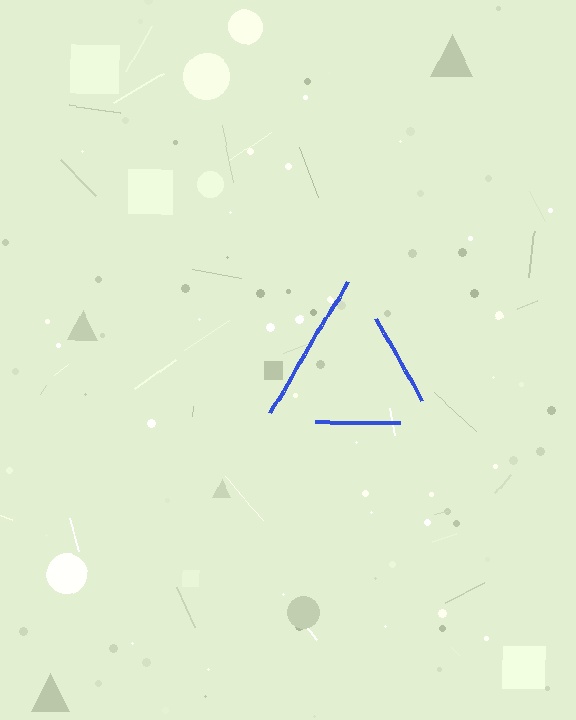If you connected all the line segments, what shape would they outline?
They would outline a triangle.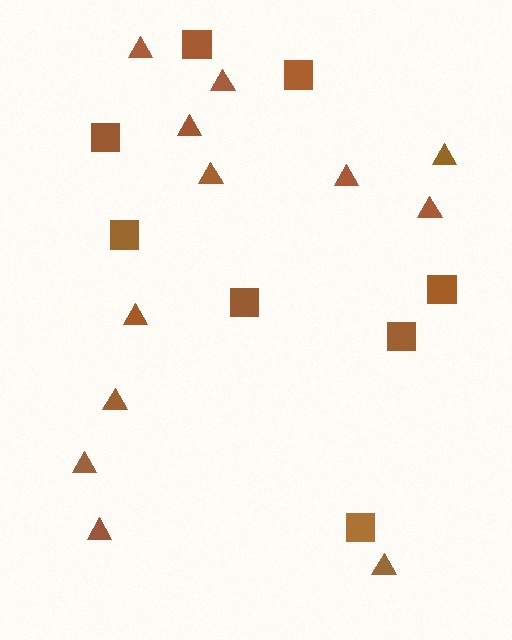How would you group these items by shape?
There are 2 groups: one group of squares (8) and one group of triangles (12).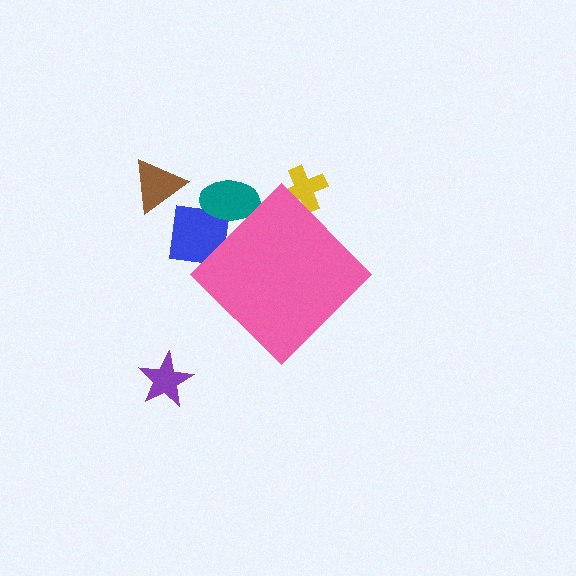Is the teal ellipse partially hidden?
Yes, the teal ellipse is partially hidden behind the pink diamond.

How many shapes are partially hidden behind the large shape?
3 shapes are partially hidden.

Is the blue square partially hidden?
Yes, the blue square is partially hidden behind the pink diamond.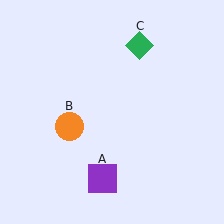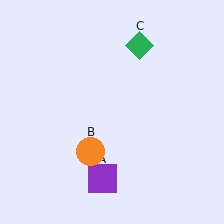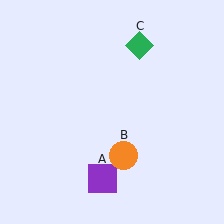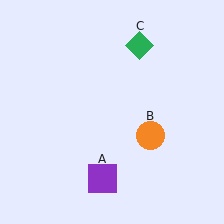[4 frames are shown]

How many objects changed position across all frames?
1 object changed position: orange circle (object B).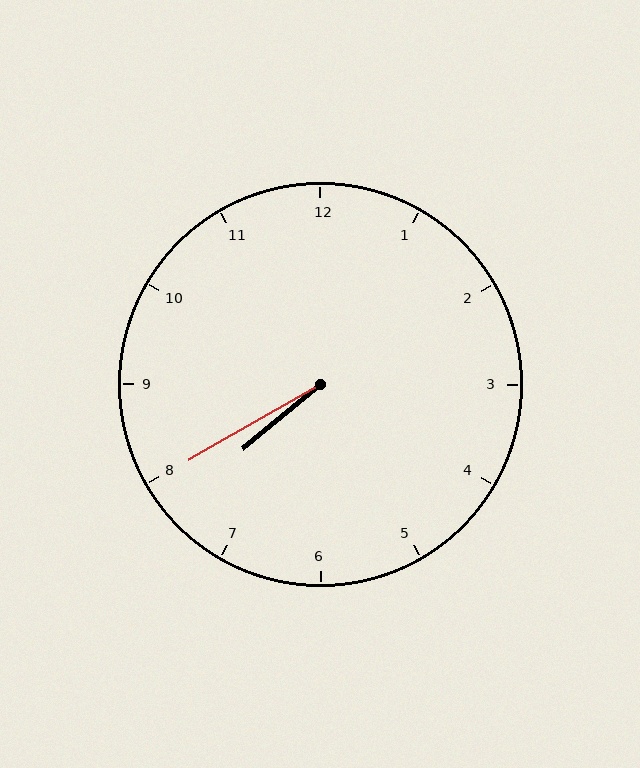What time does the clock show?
7:40.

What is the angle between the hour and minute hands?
Approximately 10 degrees.